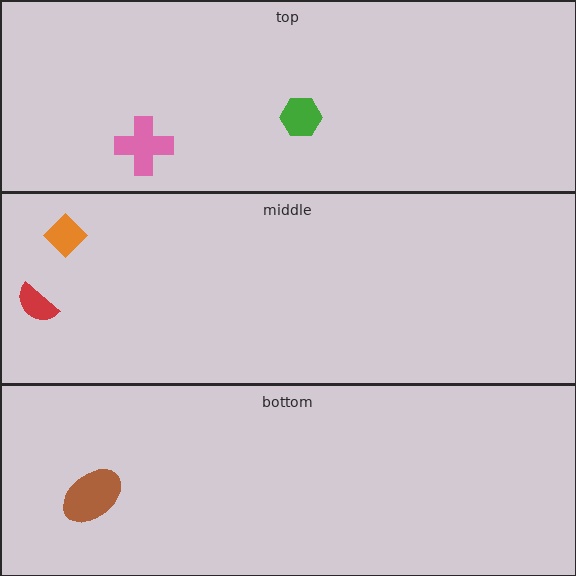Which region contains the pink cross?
The top region.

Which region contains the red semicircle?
The middle region.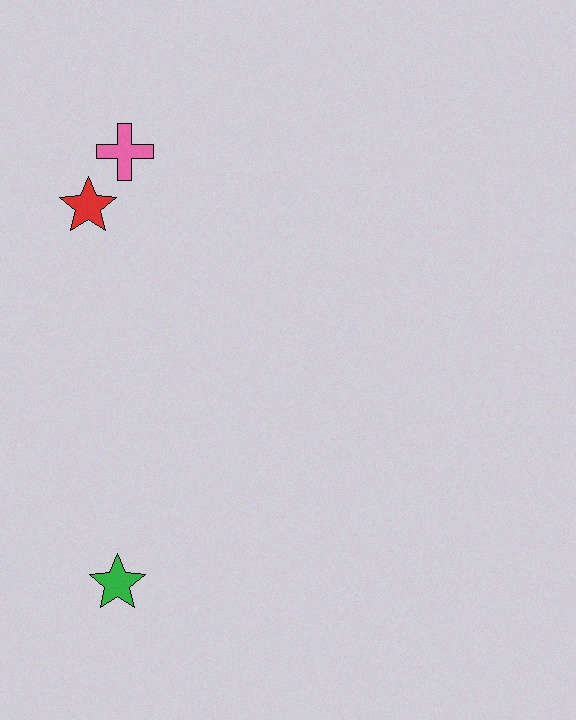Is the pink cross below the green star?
No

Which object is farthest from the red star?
The green star is farthest from the red star.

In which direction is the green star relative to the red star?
The green star is below the red star.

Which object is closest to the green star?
The red star is closest to the green star.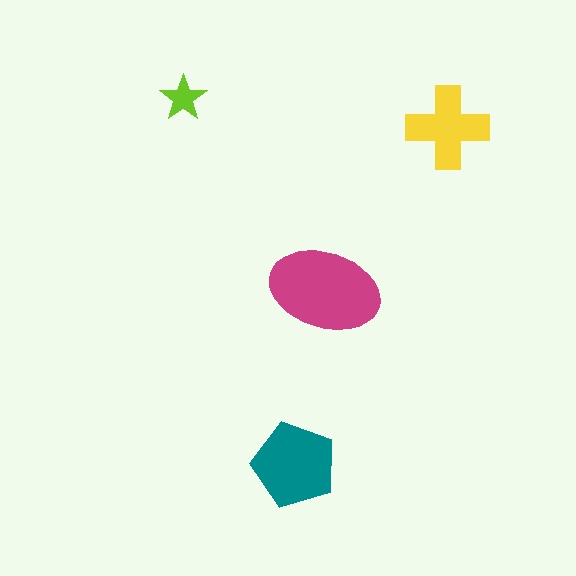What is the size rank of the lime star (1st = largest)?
4th.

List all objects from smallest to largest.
The lime star, the yellow cross, the teal pentagon, the magenta ellipse.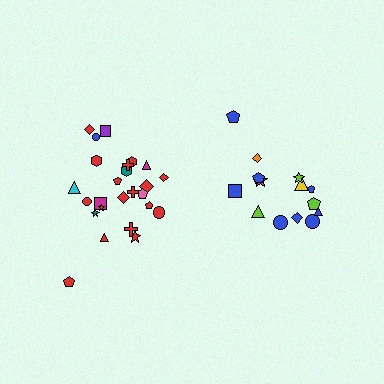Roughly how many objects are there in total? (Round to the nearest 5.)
Roughly 40 objects in total.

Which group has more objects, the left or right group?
The left group.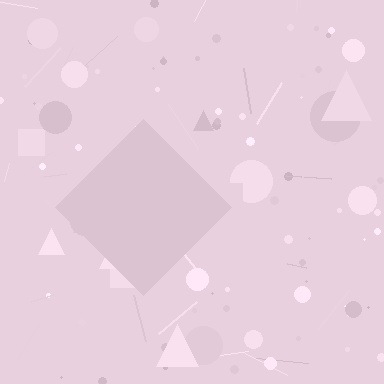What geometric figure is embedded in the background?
A diamond is embedded in the background.